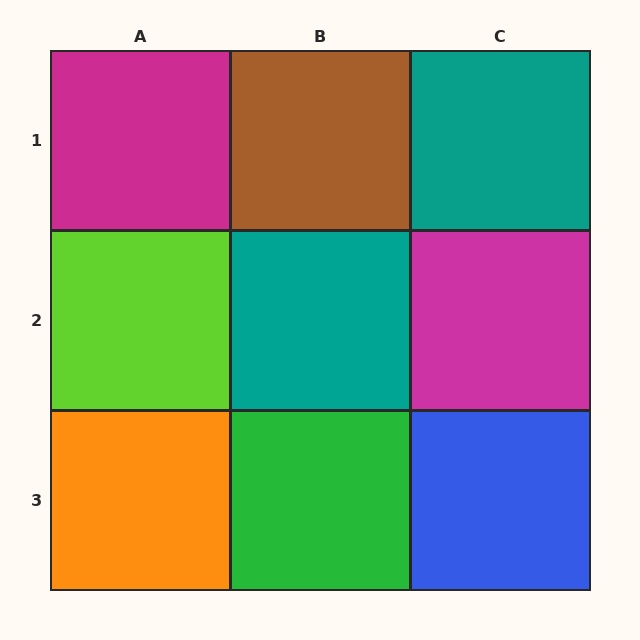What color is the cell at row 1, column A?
Magenta.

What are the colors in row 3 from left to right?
Orange, green, blue.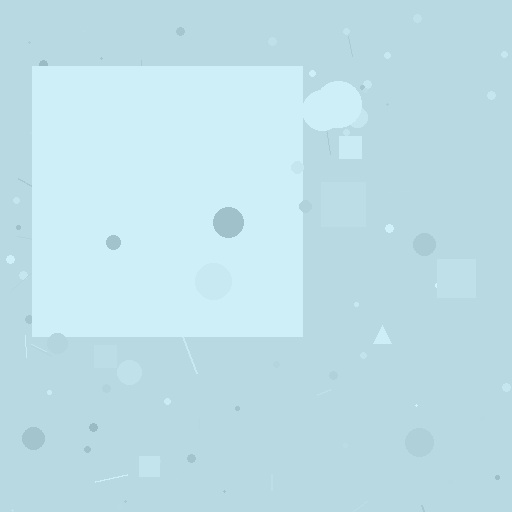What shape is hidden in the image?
A square is hidden in the image.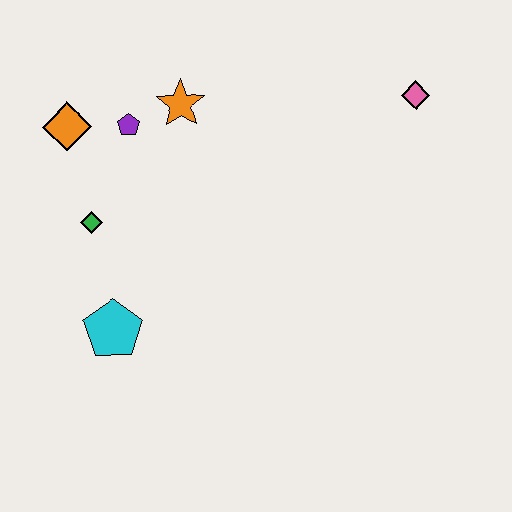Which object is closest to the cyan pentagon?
The green diamond is closest to the cyan pentagon.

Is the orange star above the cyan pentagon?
Yes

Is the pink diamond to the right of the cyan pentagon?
Yes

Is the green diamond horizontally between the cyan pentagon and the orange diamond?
Yes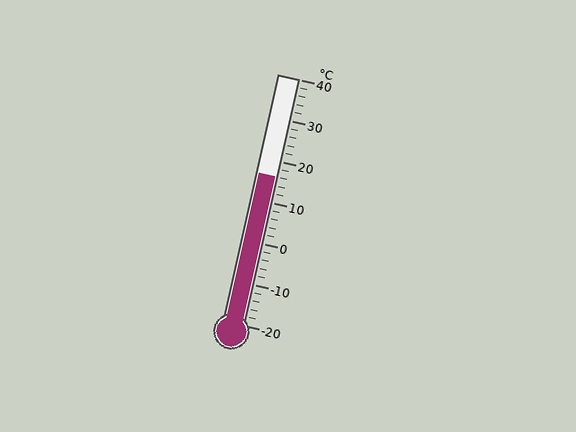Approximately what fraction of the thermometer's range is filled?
The thermometer is filled to approximately 60% of its range.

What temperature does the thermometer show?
The thermometer shows approximately 16°C.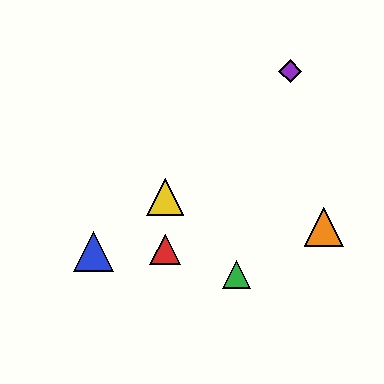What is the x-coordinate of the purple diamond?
The purple diamond is at x≈290.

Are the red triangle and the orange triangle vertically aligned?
No, the red triangle is at x≈165 and the orange triangle is at x≈324.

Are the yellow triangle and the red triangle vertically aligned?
Yes, both are at x≈165.